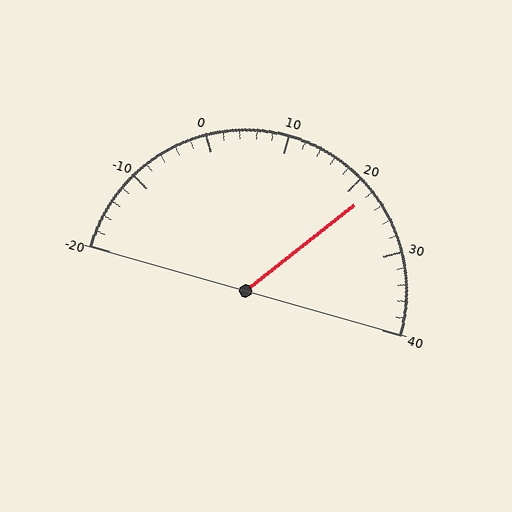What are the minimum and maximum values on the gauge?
The gauge ranges from -20 to 40.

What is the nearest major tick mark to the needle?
The nearest major tick mark is 20.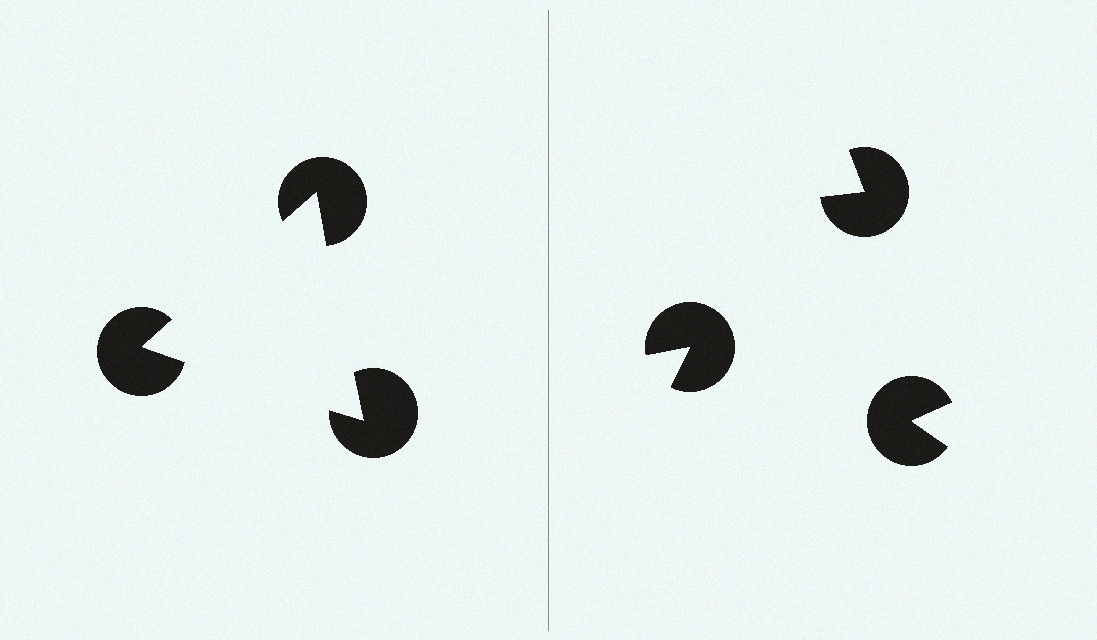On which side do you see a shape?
An illusory triangle appears on the left side. On the right side the wedge cuts are rotated, so no coherent shape forms.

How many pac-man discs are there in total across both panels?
6 — 3 on each side.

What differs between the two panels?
The pac-man discs are positioned identically on both sides; only the wedge orientations differ. On the left they align to a triangle; on the right they are misaligned.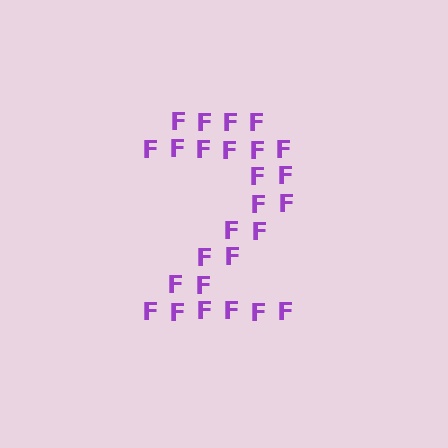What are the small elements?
The small elements are letter F's.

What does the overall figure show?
The overall figure shows the digit 2.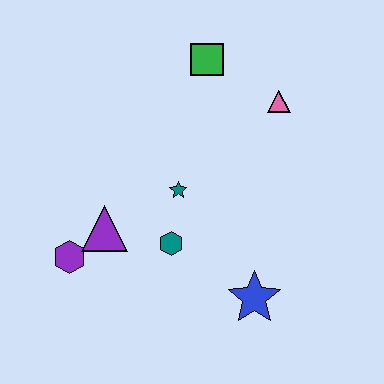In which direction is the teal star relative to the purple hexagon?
The teal star is to the right of the purple hexagon.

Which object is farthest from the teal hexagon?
The green square is farthest from the teal hexagon.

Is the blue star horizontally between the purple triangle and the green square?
No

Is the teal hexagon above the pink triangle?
No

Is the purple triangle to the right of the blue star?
No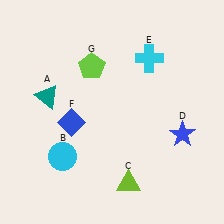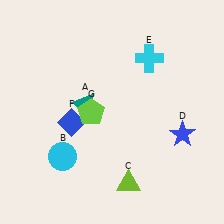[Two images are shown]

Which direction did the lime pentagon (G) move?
The lime pentagon (G) moved down.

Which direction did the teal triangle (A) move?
The teal triangle (A) moved right.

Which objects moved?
The objects that moved are: the teal triangle (A), the lime pentagon (G).